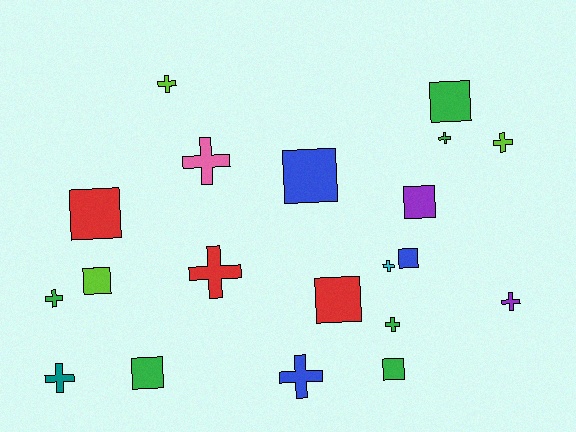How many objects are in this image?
There are 20 objects.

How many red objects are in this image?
There are 3 red objects.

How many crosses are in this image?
There are 11 crosses.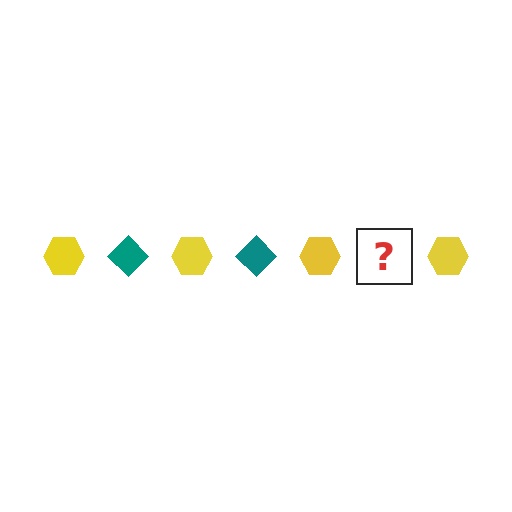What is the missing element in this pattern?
The missing element is a teal diamond.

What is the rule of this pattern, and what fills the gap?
The rule is that the pattern alternates between yellow hexagon and teal diamond. The gap should be filled with a teal diamond.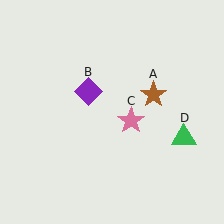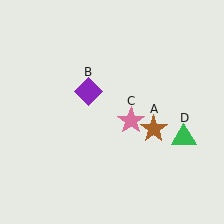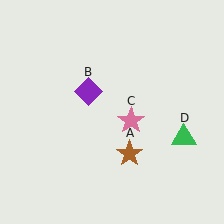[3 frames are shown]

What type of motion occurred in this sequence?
The brown star (object A) rotated clockwise around the center of the scene.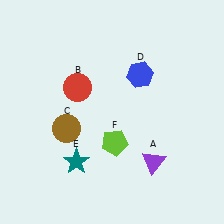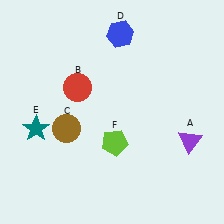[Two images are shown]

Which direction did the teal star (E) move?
The teal star (E) moved left.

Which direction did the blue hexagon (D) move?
The blue hexagon (D) moved up.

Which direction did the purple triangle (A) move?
The purple triangle (A) moved right.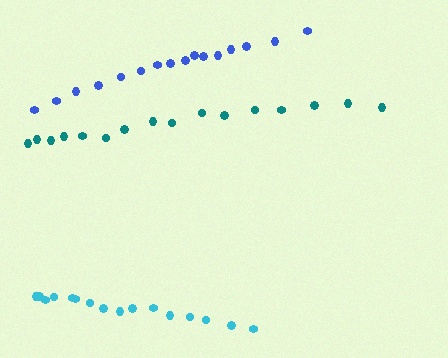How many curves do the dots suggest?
There are 3 distinct paths.